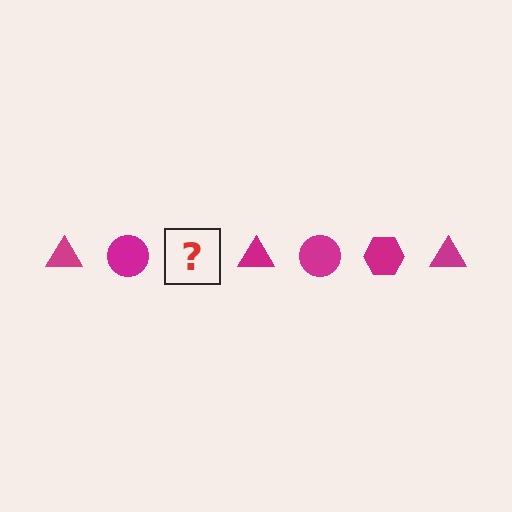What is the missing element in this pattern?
The missing element is a magenta hexagon.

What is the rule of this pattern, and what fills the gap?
The rule is that the pattern cycles through triangle, circle, hexagon shapes in magenta. The gap should be filled with a magenta hexagon.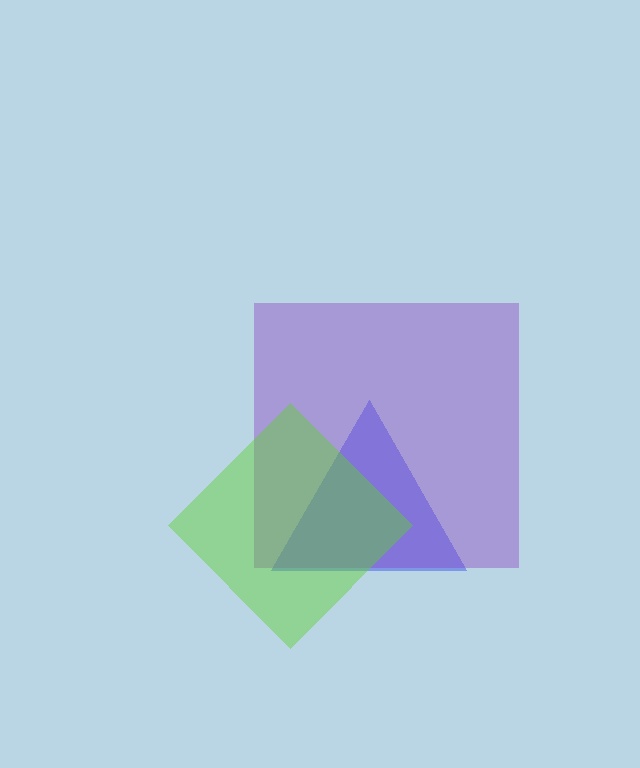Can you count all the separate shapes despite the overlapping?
Yes, there are 3 separate shapes.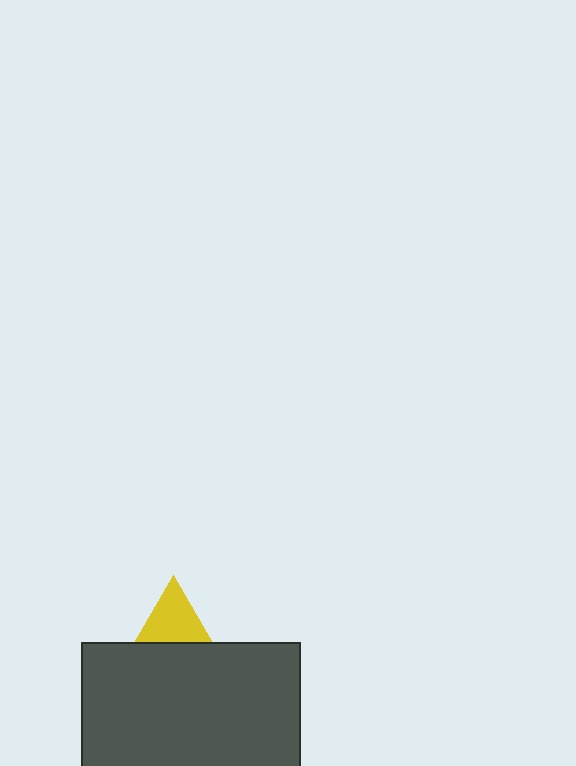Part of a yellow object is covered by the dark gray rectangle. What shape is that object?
It is a triangle.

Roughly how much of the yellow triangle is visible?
A small part of it is visible (roughly 44%).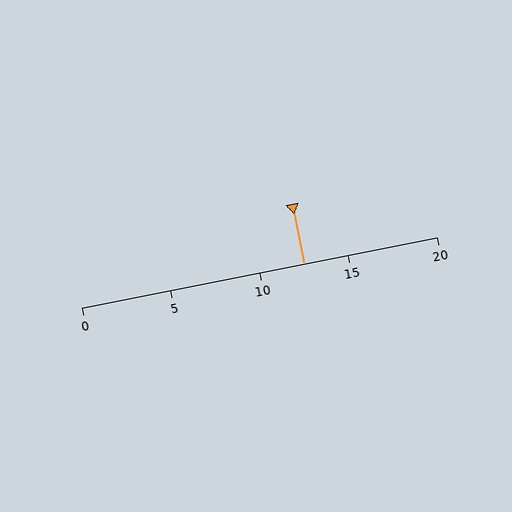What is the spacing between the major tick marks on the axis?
The major ticks are spaced 5 apart.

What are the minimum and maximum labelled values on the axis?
The axis runs from 0 to 20.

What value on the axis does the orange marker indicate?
The marker indicates approximately 12.5.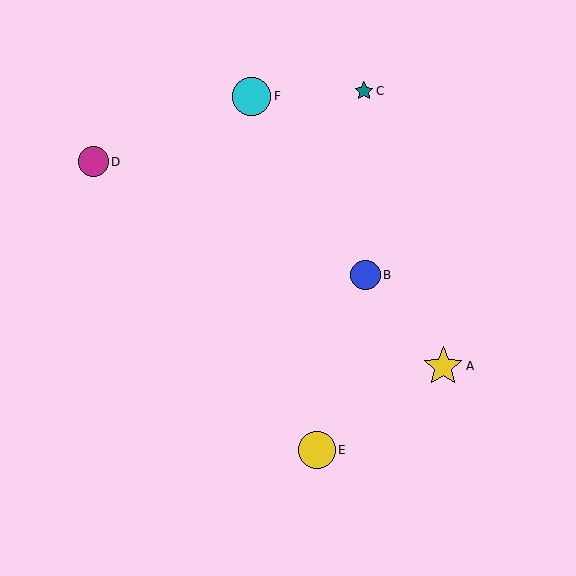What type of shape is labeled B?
Shape B is a blue circle.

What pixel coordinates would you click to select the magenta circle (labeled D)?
Click at (93, 162) to select the magenta circle D.